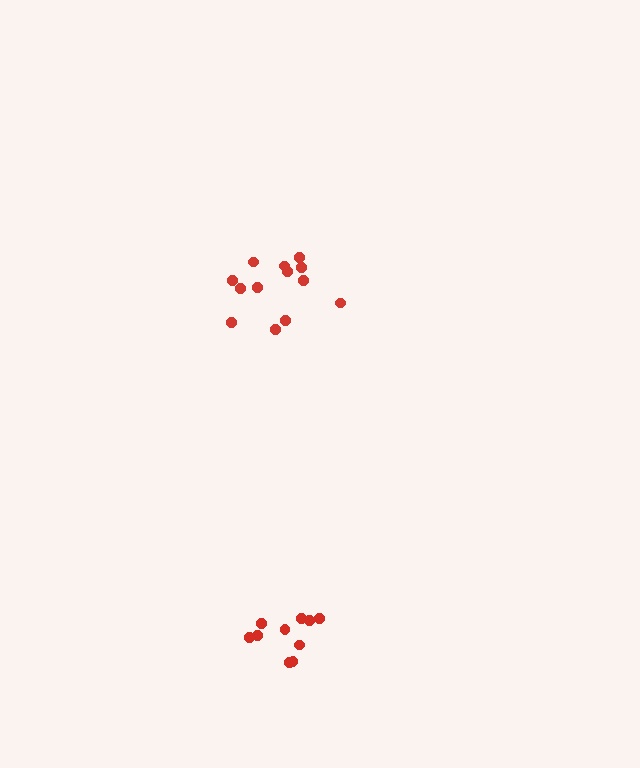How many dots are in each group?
Group 1: 10 dots, Group 2: 13 dots (23 total).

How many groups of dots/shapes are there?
There are 2 groups.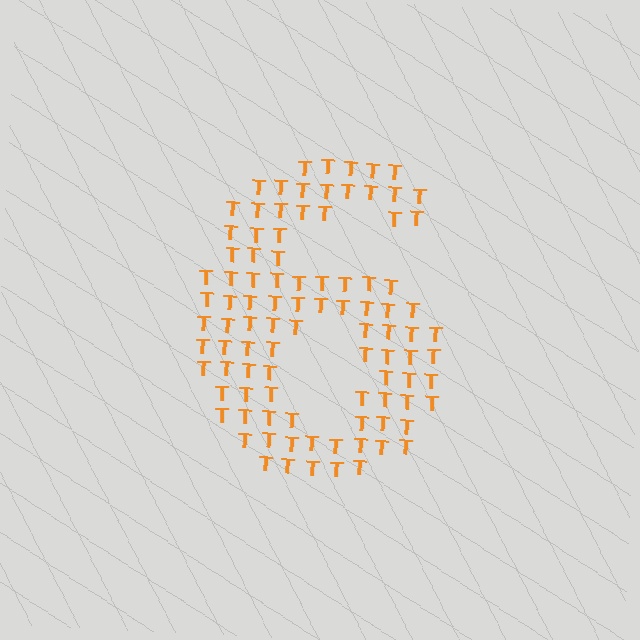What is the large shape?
The large shape is the digit 6.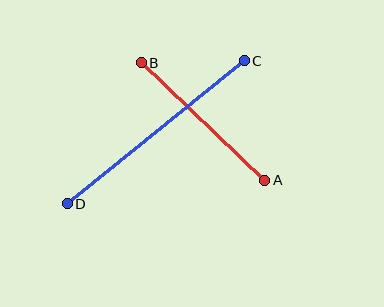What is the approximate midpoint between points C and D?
The midpoint is at approximately (156, 132) pixels.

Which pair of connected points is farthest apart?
Points C and D are farthest apart.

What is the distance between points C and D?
The distance is approximately 228 pixels.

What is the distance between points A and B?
The distance is approximately 171 pixels.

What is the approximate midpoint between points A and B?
The midpoint is at approximately (203, 121) pixels.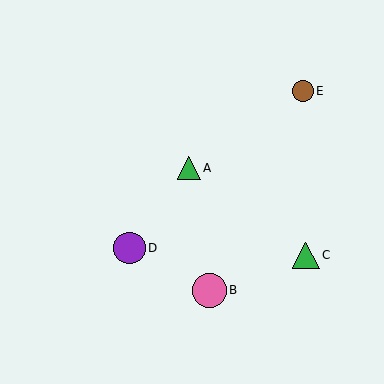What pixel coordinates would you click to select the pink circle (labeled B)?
Click at (209, 290) to select the pink circle B.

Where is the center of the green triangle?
The center of the green triangle is at (189, 168).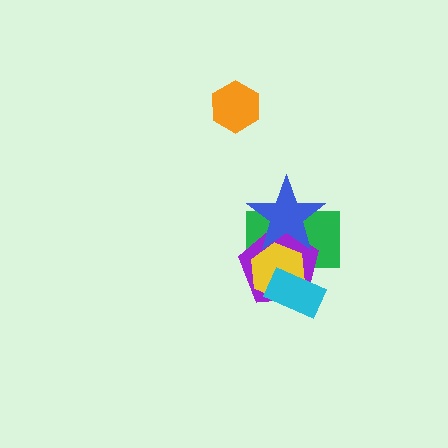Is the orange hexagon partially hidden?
No, no other shape covers it.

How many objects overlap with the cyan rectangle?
3 objects overlap with the cyan rectangle.